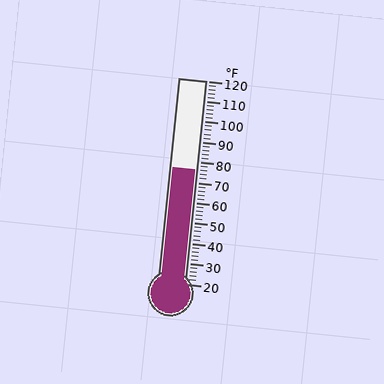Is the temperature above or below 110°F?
The temperature is below 110°F.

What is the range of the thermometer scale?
The thermometer scale ranges from 20°F to 120°F.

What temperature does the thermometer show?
The thermometer shows approximately 76°F.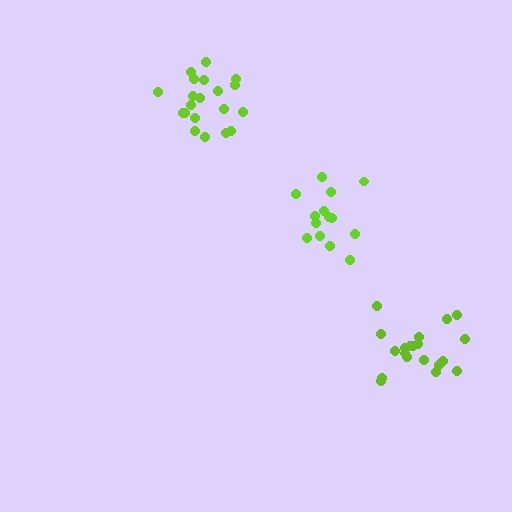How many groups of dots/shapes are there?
There are 3 groups.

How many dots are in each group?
Group 1: 15 dots, Group 2: 20 dots, Group 3: 20 dots (55 total).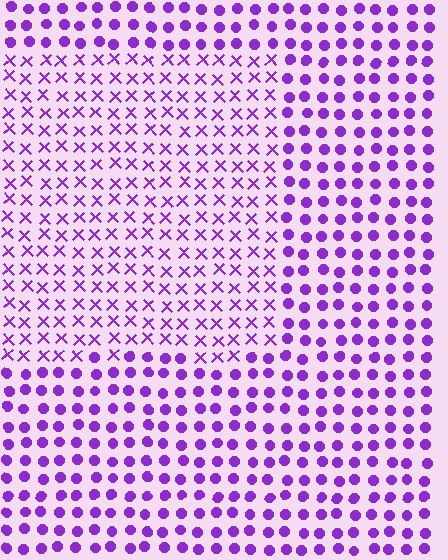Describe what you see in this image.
The image is filled with small purple elements arranged in a uniform grid. A rectangle-shaped region contains X marks, while the surrounding area contains circles. The boundary is defined purely by the change in element shape.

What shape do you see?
I see a rectangle.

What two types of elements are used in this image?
The image uses X marks inside the rectangle region and circles outside it.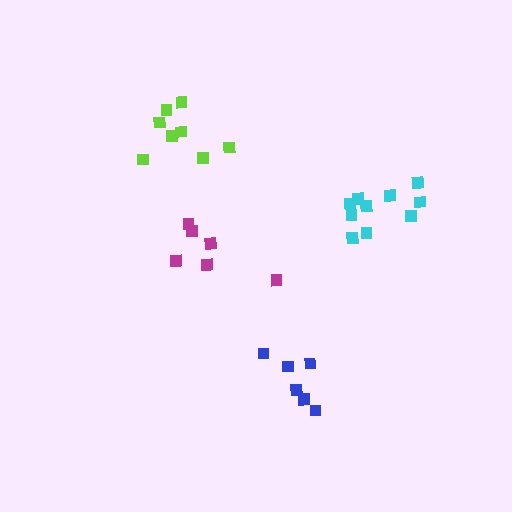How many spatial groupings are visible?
There are 4 spatial groupings.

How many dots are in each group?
Group 1: 8 dots, Group 2: 10 dots, Group 3: 6 dots, Group 4: 6 dots (30 total).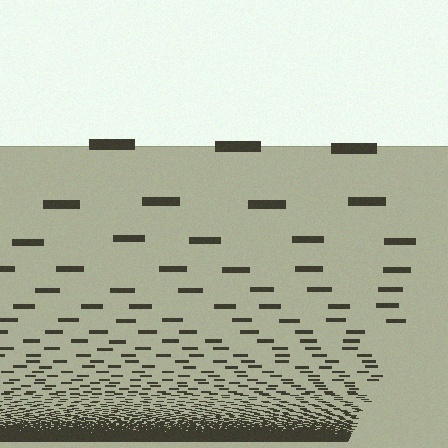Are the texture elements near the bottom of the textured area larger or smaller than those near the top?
Smaller. The gradient is inverted — elements near the bottom are smaller and denser.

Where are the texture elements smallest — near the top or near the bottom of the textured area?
Near the bottom.